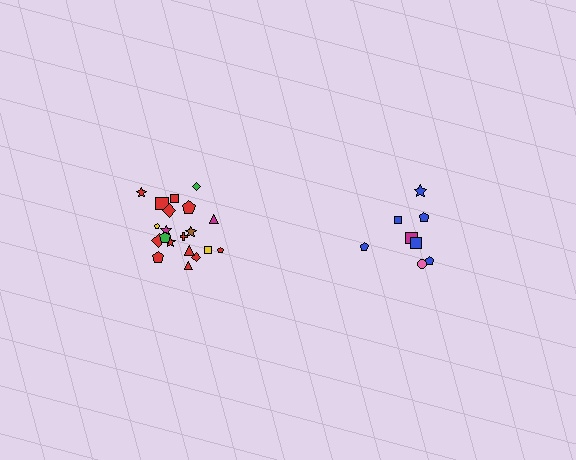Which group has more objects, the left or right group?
The left group.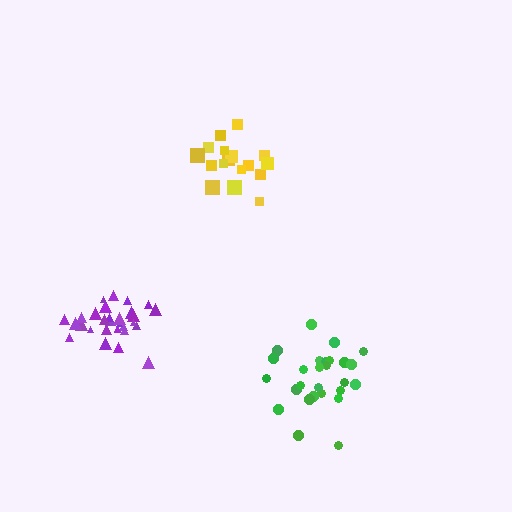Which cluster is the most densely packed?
Purple.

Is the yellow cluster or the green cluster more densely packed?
Green.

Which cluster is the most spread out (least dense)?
Yellow.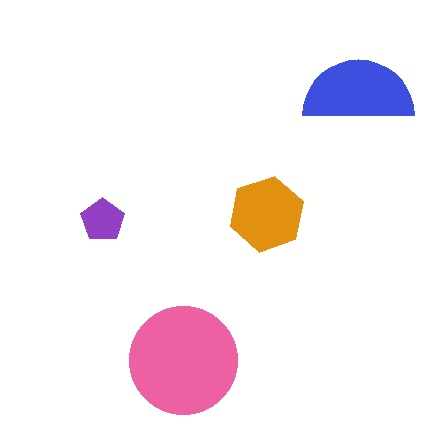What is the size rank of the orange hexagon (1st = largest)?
3rd.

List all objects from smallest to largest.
The purple pentagon, the orange hexagon, the blue semicircle, the pink circle.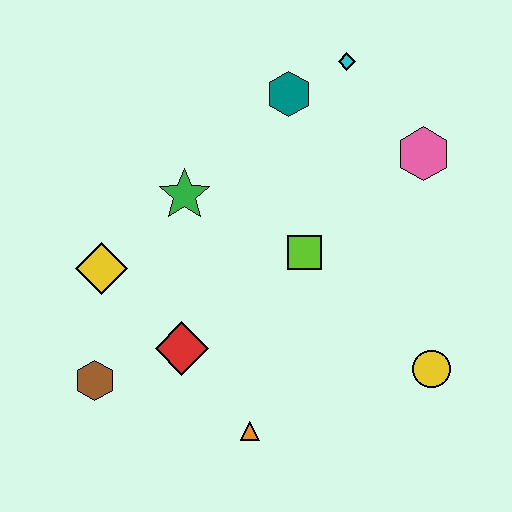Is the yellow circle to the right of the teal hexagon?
Yes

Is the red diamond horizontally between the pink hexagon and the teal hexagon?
No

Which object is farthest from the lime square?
The brown hexagon is farthest from the lime square.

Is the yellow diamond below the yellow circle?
No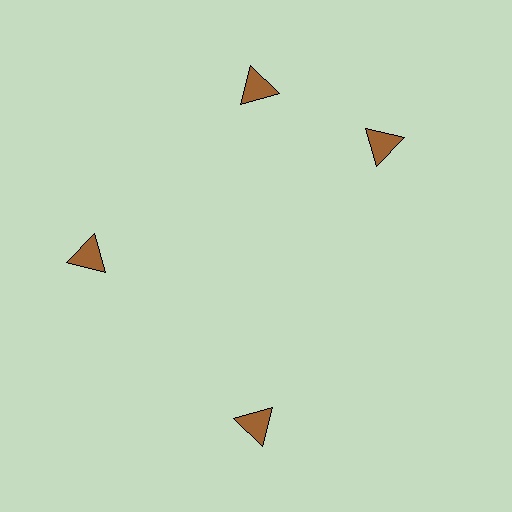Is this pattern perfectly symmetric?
No. The 4 brown triangles are arranged in a ring, but one element near the 3 o'clock position is rotated out of alignment along the ring, breaking the 4-fold rotational symmetry.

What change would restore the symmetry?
The symmetry would be restored by rotating it back into even spacing with its neighbors so that all 4 triangles sit at equal angles and equal distance from the center.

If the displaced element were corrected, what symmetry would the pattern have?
It would have 4-fold rotational symmetry — the pattern would map onto itself every 90 degrees.